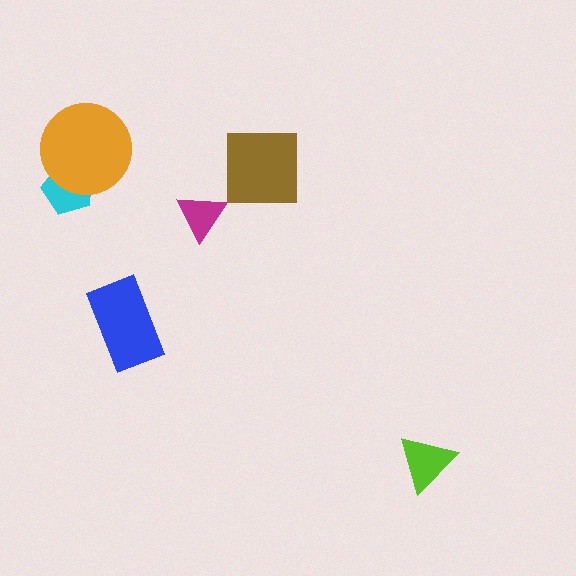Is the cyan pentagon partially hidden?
Yes, it is partially covered by another shape.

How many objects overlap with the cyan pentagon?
1 object overlaps with the cyan pentagon.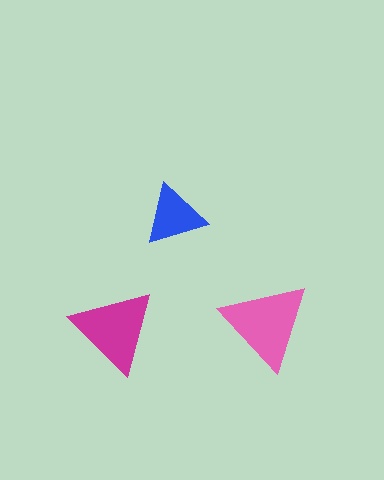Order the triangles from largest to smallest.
the pink one, the magenta one, the blue one.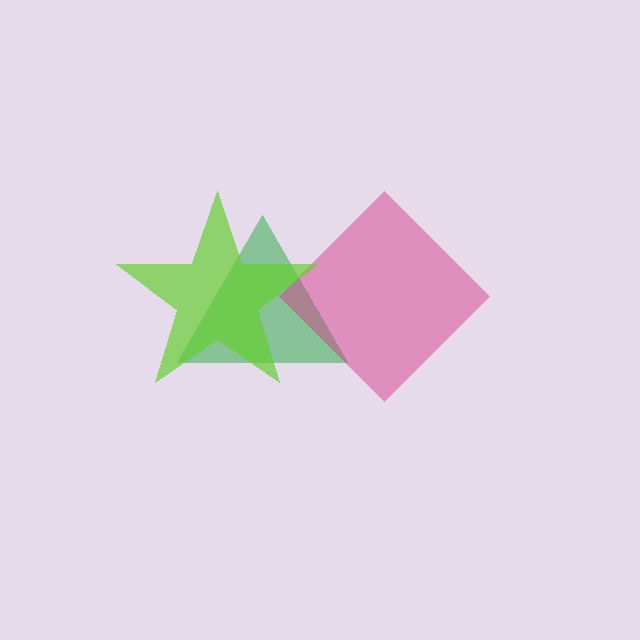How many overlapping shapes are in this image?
There are 3 overlapping shapes in the image.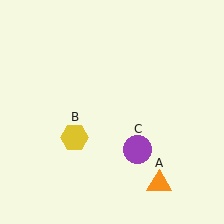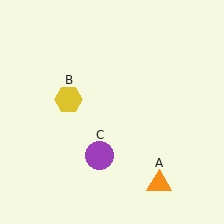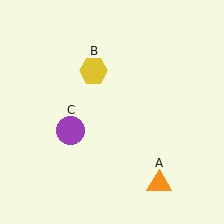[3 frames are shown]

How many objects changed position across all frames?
2 objects changed position: yellow hexagon (object B), purple circle (object C).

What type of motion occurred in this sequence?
The yellow hexagon (object B), purple circle (object C) rotated clockwise around the center of the scene.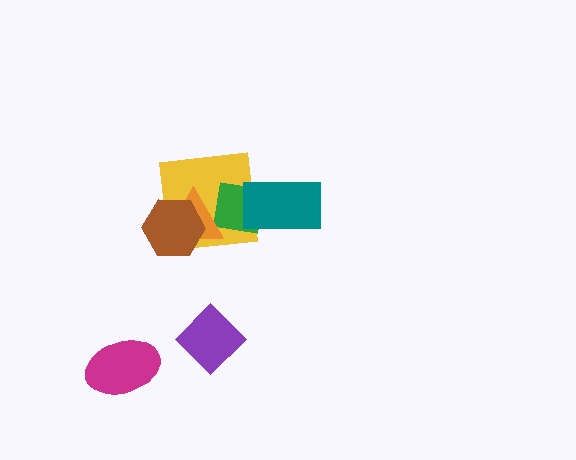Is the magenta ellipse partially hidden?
No, no other shape covers it.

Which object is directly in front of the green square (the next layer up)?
The orange triangle is directly in front of the green square.